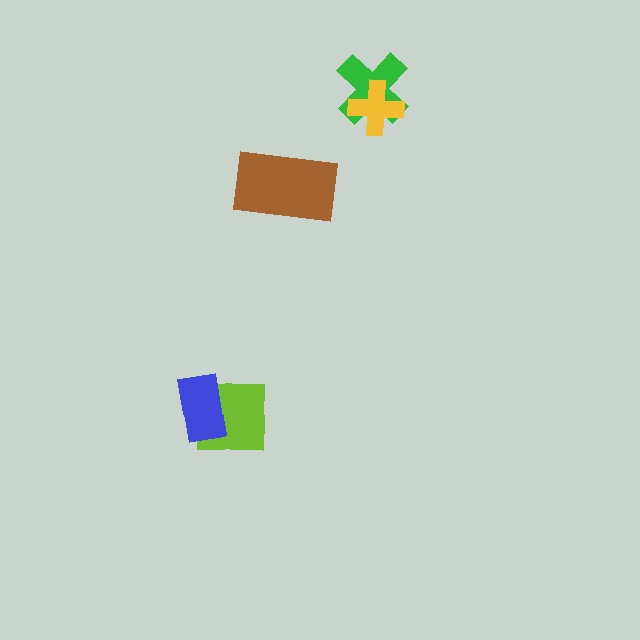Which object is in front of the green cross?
The yellow cross is in front of the green cross.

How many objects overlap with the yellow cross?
1 object overlaps with the yellow cross.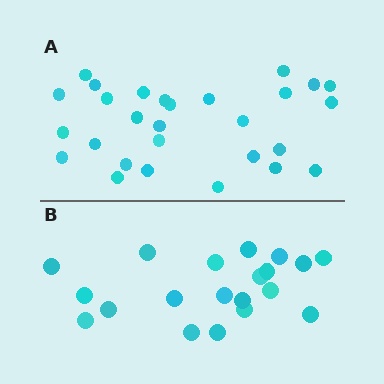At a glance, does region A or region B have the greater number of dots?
Region A (the top region) has more dots.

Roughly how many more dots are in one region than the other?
Region A has roughly 8 or so more dots than region B.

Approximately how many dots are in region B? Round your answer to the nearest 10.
About 20 dots.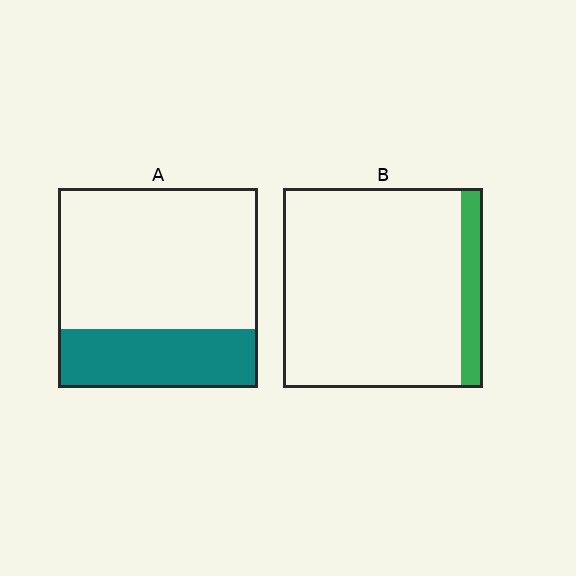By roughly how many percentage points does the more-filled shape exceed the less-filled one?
By roughly 20 percentage points (A over B).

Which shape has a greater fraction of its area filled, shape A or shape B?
Shape A.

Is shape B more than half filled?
No.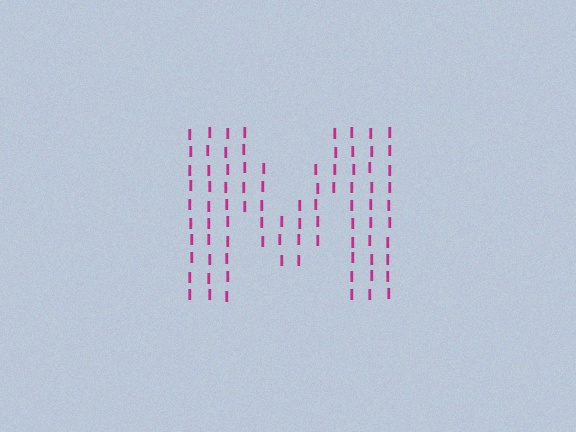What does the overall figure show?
The overall figure shows the letter M.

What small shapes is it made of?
It is made of small letter I's.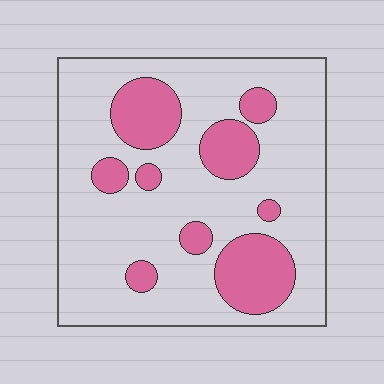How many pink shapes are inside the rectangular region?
9.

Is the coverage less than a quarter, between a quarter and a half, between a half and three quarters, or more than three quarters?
Less than a quarter.